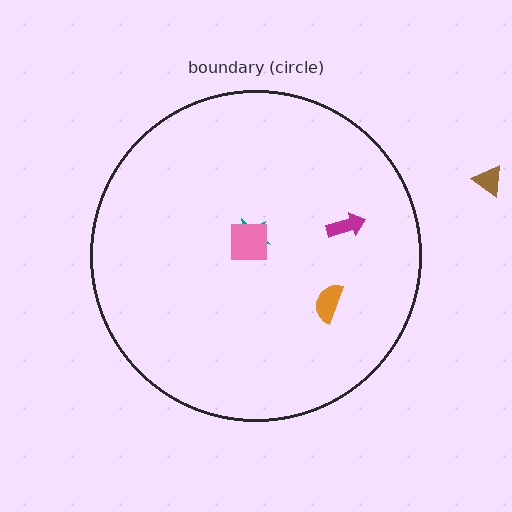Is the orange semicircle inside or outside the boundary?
Inside.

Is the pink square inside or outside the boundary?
Inside.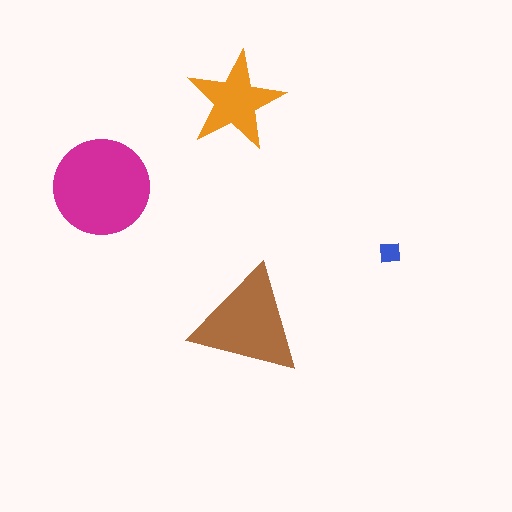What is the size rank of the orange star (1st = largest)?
3rd.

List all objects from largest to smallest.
The magenta circle, the brown triangle, the orange star, the blue square.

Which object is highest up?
The orange star is topmost.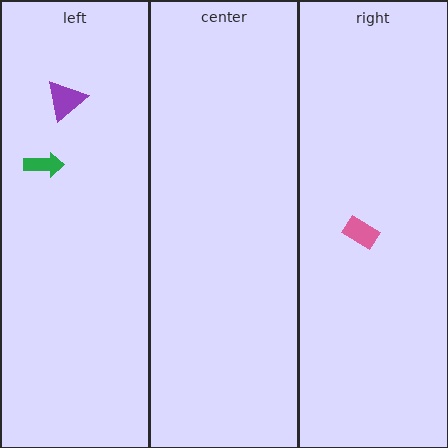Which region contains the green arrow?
The left region.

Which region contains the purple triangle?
The left region.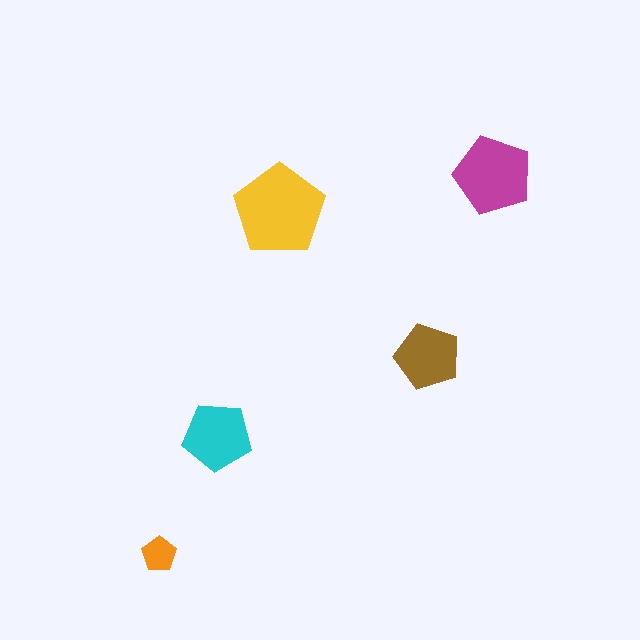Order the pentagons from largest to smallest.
the yellow one, the magenta one, the cyan one, the brown one, the orange one.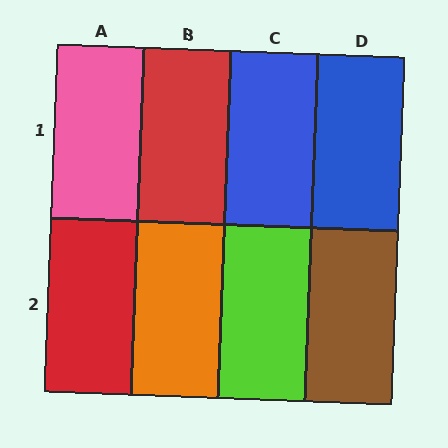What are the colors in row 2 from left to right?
Red, orange, lime, brown.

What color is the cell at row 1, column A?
Pink.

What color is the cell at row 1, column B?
Red.